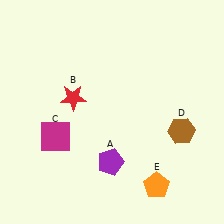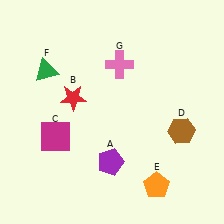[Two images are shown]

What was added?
A green triangle (F), a pink cross (G) were added in Image 2.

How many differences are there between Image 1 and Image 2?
There are 2 differences between the two images.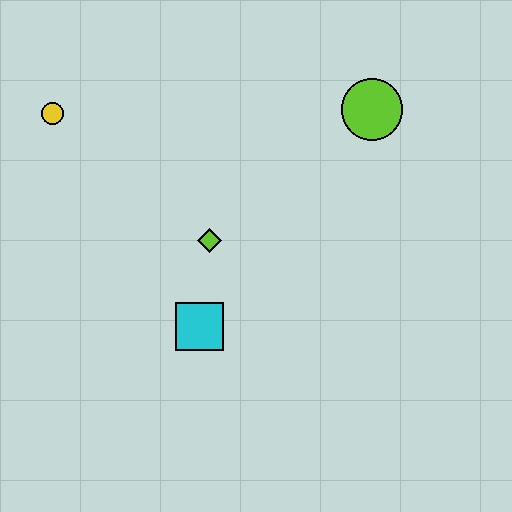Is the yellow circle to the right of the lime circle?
No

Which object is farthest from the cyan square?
The lime circle is farthest from the cyan square.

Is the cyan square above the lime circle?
No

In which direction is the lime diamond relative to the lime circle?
The lime diamond is to the left of the lime circle.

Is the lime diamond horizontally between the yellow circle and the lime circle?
Yes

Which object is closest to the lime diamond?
The cyan square is closest to the lime diamond.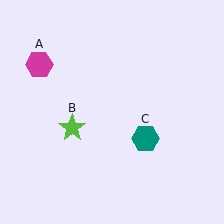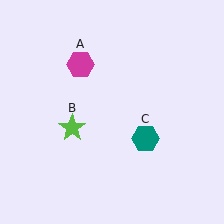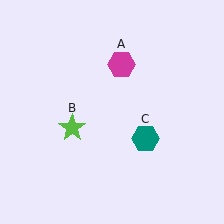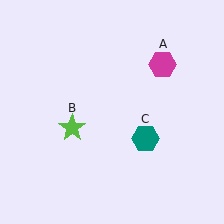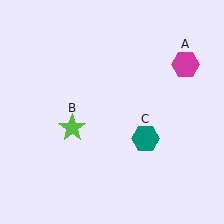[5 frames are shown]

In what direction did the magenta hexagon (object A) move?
The magenta hexagon (object A) moved right.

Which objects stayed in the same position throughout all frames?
Lime star (object B) and teal hexagon (object C) remained stationary.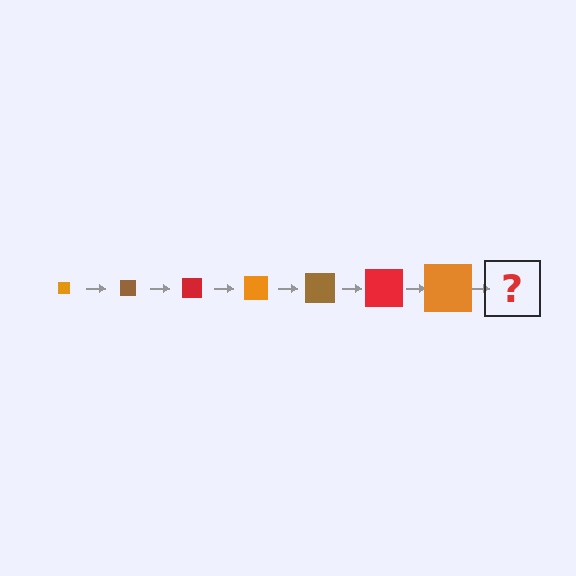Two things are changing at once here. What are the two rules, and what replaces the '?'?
The two rules are that the square grows larger each step and the color cycles through orange, brown, and red. The '?' should be a brown square, larger than the previous one.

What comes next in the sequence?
The next element should be a brown square, larger than the previous one.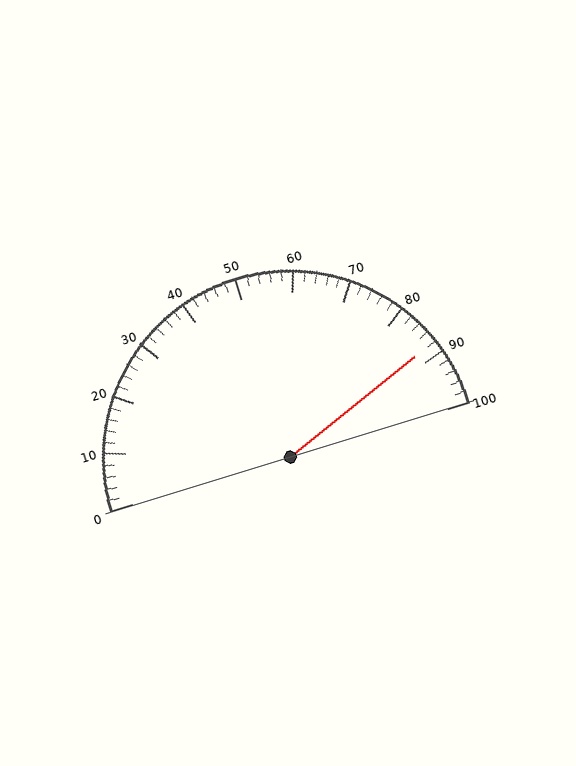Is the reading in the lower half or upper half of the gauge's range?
The reading is in the upper half of the range (0 to 100).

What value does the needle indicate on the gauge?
The needle indicates approximately 88.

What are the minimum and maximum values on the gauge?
The gauge ranges from 0 to 100.